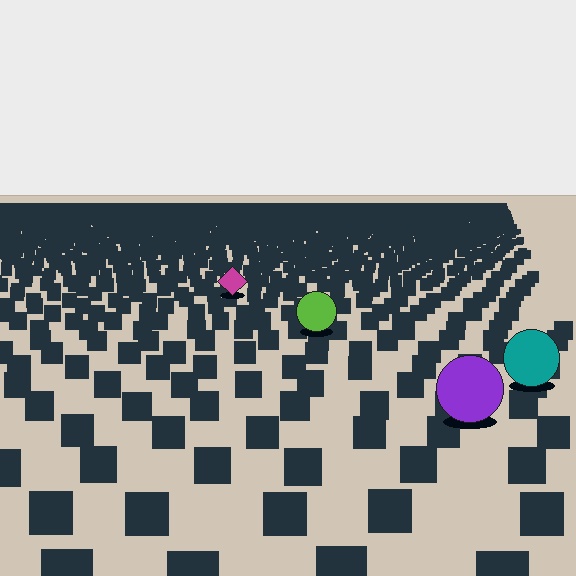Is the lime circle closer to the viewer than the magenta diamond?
Yes. The lime circle is closer — you can tell from the texture gradient: the ground texture is coarser near it.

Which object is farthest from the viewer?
The magenta diamond is farthest from the viewer. It appears smaller and the ground texture around it is denser.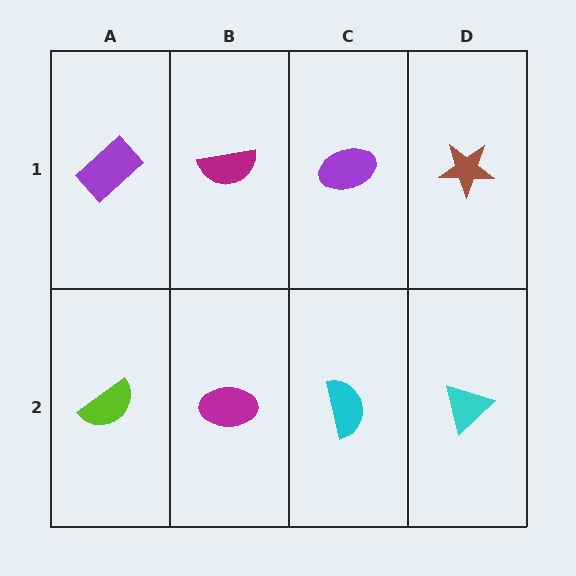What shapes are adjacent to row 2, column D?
A brown star (row 1, column D), a cyan semicircle (row 2, column C).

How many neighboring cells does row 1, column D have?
2.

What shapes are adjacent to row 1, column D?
A cyan triangle (row 2, column D), a purple ellipse (row 1, column C).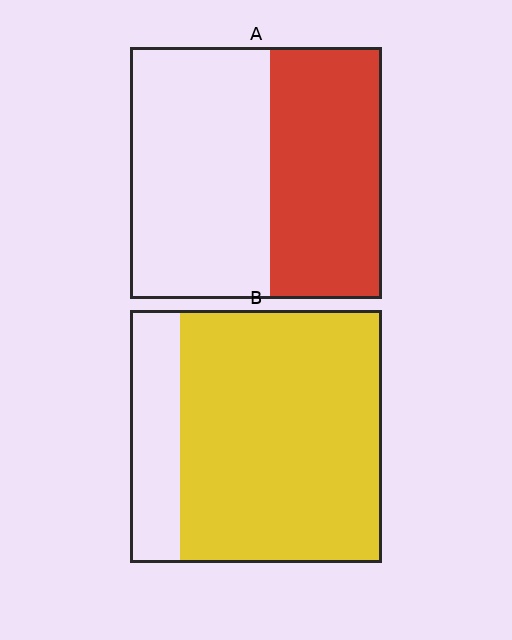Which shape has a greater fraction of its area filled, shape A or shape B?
Shape B.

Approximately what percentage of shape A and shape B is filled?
A is approximately 45% and B is approximately 80%.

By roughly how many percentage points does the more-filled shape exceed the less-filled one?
By roughly 35 percentage points (B over A).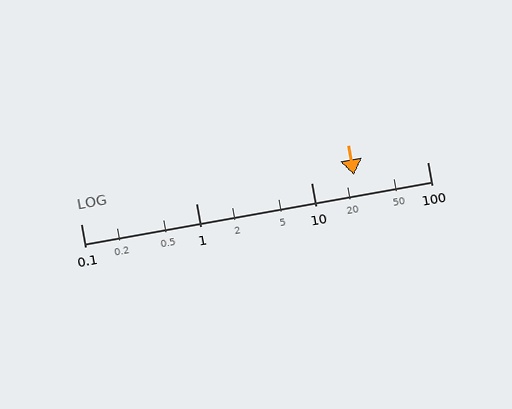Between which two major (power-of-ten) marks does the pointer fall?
The pointer is between 10 and 100.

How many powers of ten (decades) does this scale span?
The scale spans 3 decades, from 0.1 to 100.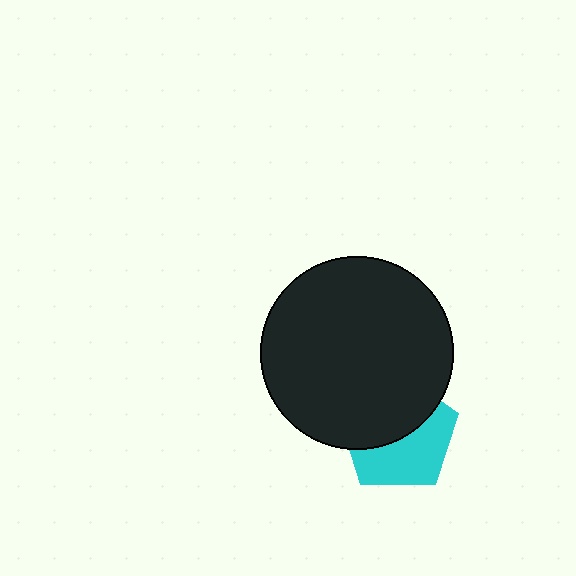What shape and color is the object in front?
The object in front is a black circle.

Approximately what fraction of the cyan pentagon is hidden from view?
Roughly 50% of the cyan pentagon is hidden behind the black circle.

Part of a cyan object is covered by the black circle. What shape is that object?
It is a pentagon.